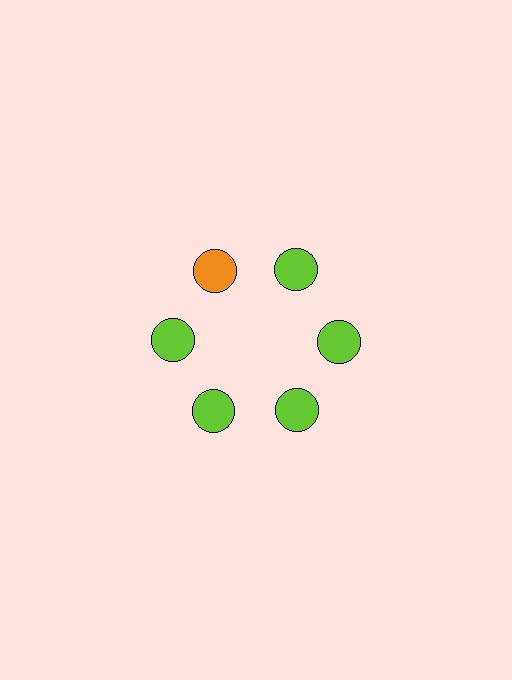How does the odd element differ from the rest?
It has a different color: orange instead of lime.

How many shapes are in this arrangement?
There are 6 shapes arranged in a ring pattern.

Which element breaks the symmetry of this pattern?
The orange circle at roughly the 11 o'clock position breaks the symmetry. All other shapes are lime circles.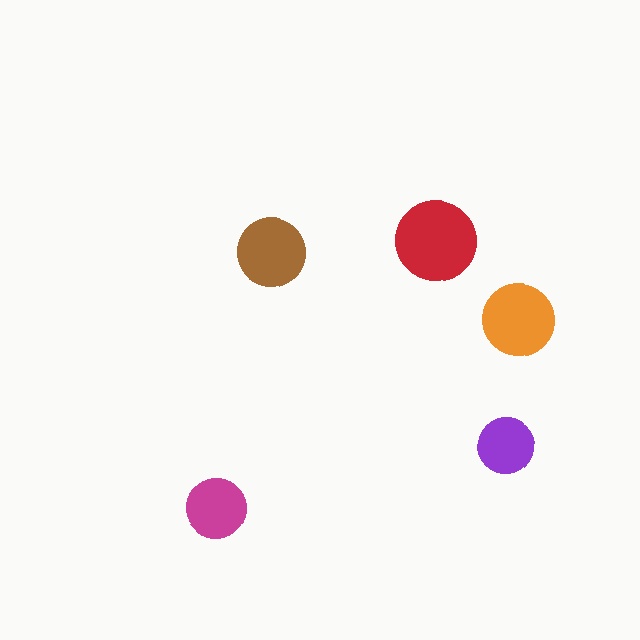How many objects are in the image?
There are 5 objects in the image.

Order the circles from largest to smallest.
the red one, the orange one, the brown one, the magenta one, the purple one.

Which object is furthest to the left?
The magenta circle is leftmost.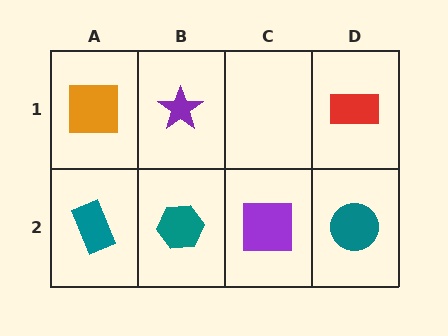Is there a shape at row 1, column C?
No, that cell is empty.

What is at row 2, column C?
A purple square.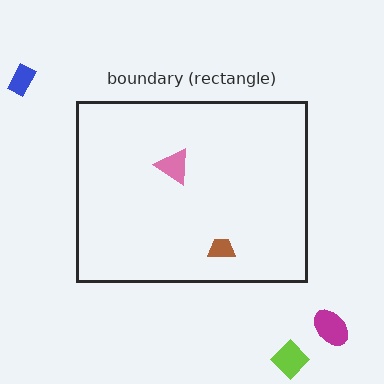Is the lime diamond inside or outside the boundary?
Outside.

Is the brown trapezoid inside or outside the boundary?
Inside.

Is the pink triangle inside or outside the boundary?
Inside.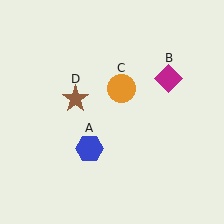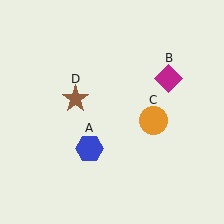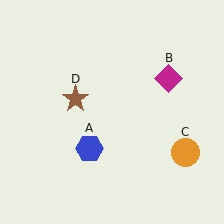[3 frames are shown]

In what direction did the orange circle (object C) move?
The orange circle (object C) moved down and to the right.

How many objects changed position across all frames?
1 object changed position: orange circle (object C).